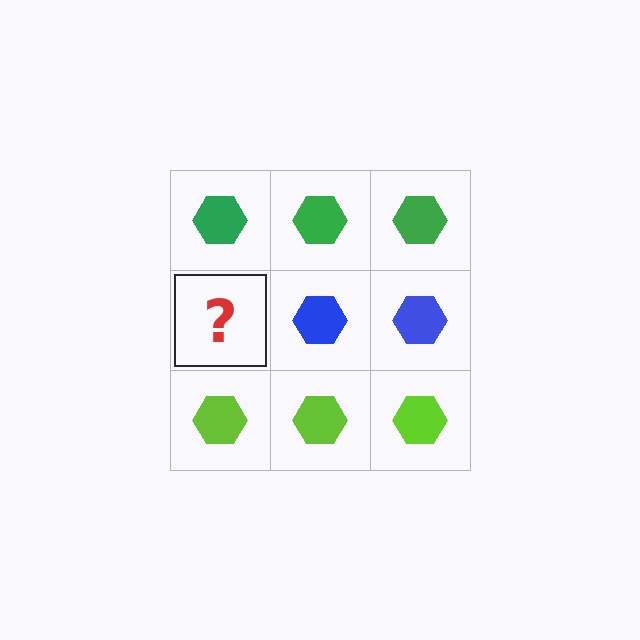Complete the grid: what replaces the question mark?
The question mark should be replaced with a blue hexagon.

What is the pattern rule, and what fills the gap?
The rule is that each row has a consistent color. The gap should be filled with a blue hexagon.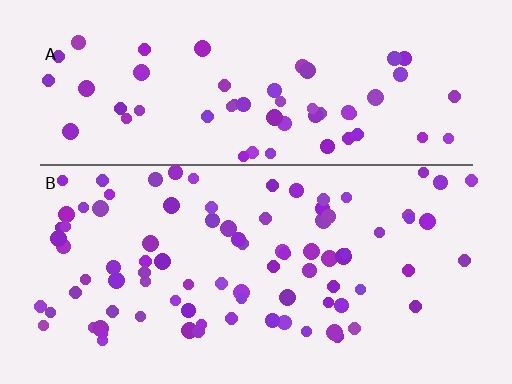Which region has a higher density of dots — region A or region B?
B (the bottom).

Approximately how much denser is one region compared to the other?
Approximately 1.4× — region B over region A.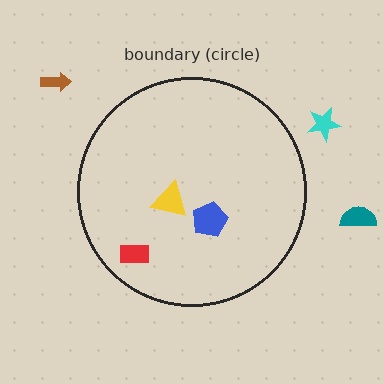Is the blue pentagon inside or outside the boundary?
Inside.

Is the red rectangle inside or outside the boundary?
Inside.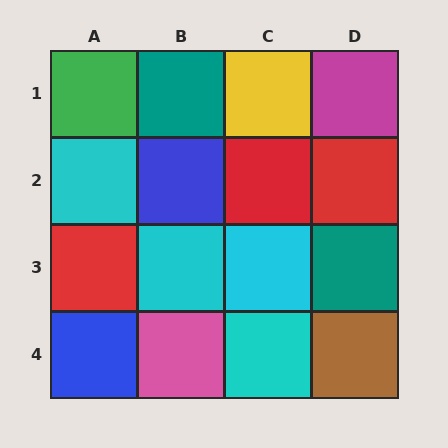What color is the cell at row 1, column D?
Magenta.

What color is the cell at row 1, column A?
Green.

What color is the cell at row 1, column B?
Teal.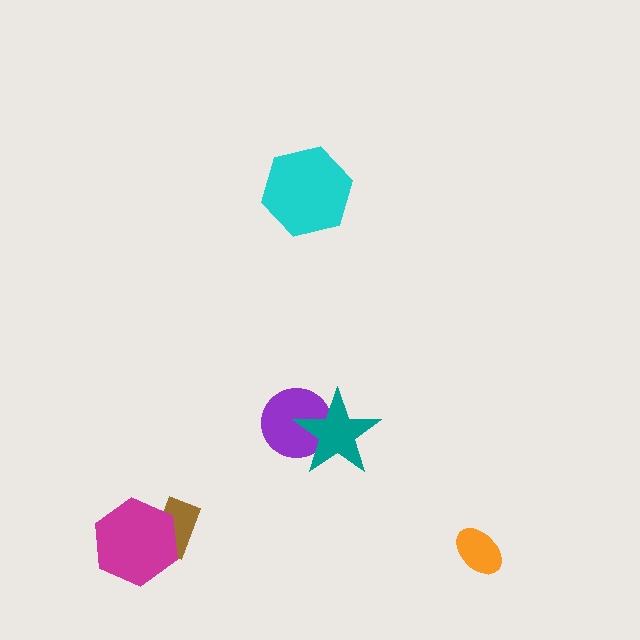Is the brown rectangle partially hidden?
Yes, it is partially covered by another shape.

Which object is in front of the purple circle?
The teal star is in front of the purple circle.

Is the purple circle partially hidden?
Yes, it is partially covered by another shape.